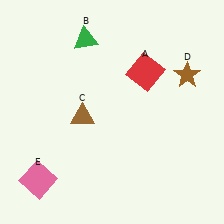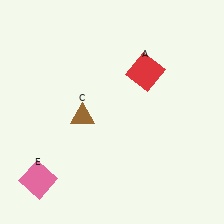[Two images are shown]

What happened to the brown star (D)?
The brown star (D) was removed in Image 2. It was in the top-right area of Image 1.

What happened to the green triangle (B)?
The green triangle (B) was removed in Image 2. It was in the top-left area of Image 1.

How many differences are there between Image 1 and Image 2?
There are 2 differences between the two images.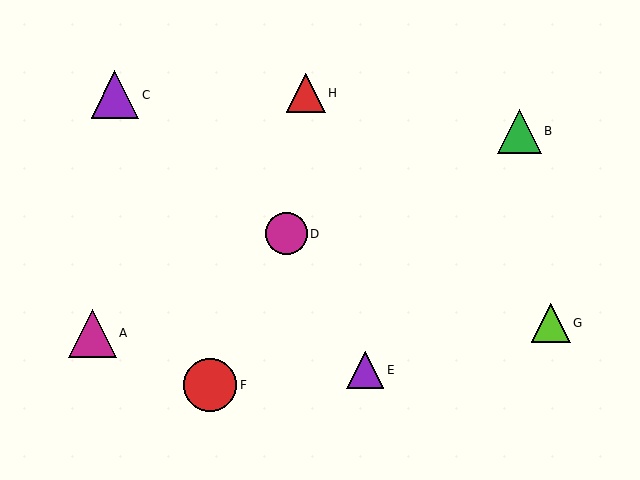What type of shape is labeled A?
Shape A is a magenta triangle.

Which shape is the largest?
The red circle (labeled F) is the largest.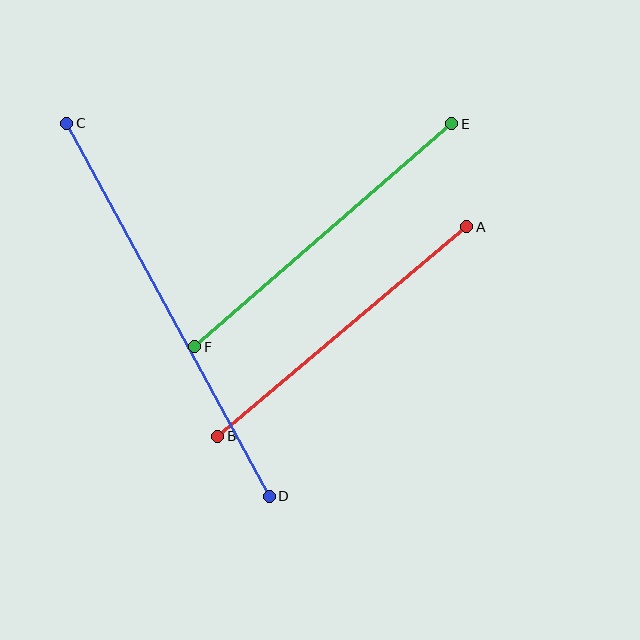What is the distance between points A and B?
The distance is approximately 325 pixels.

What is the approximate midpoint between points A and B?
The midpoint is at approximately (342, 332) pixels.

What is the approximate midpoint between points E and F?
The midpoint is at approximately (323, 235) pixels.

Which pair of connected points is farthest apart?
Points C and D are farthest apart.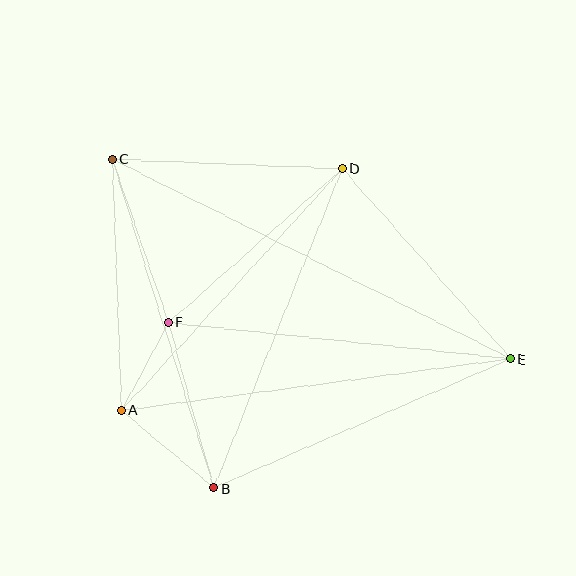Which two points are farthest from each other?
Points C and E are farthest from each other.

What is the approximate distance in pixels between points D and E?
The distance between D and E is approximately 254 pixels.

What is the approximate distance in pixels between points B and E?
The distance between B and E is approximately 323 pixels.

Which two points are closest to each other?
Points A and F are closest to each other.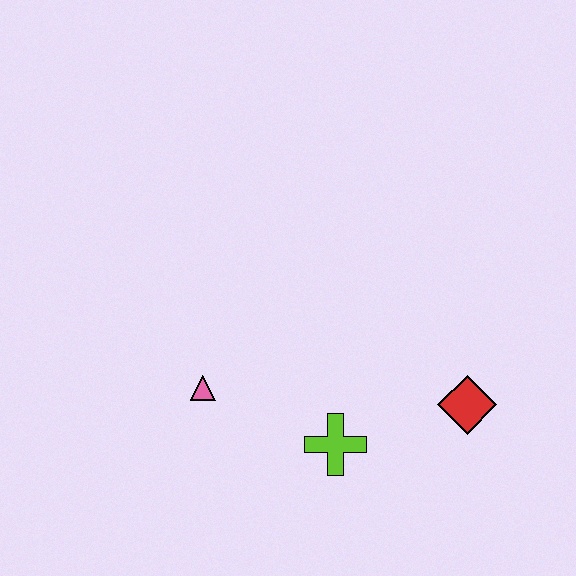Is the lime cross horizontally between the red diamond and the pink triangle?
Yes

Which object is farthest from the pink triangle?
The red diamond is farthest from the pink triangle.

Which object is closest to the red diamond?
The lime cross is closest to the red diamond.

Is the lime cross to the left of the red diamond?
Yes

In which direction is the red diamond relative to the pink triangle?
The red diamond is to the right of the pink triangle.